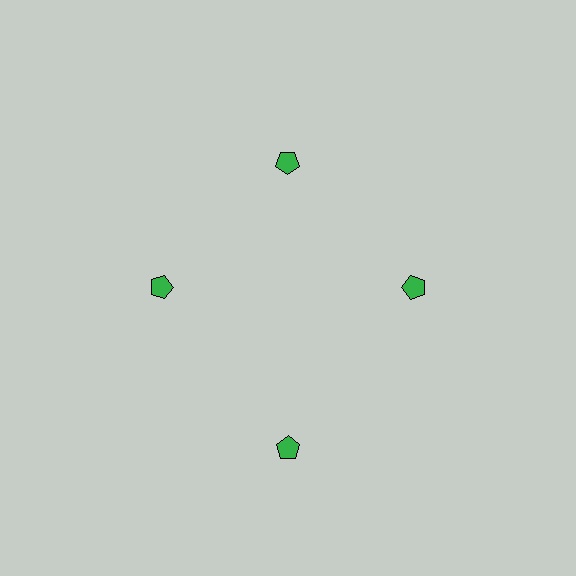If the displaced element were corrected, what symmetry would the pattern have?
It would have 4-fold rotational symmetry — the pattern would map onto itself every 90 degrees.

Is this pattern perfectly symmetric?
No. The 4 green pentagons are arranged in a ring, but one element near the 6 o'clock position is pushed outward from the center, breaking the 4-fold rotational symmetry.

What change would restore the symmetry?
The symmetry would be restored by moving it inward, back onto the ring so that all 4 pentagons sit at equal angles and equal distance from the center.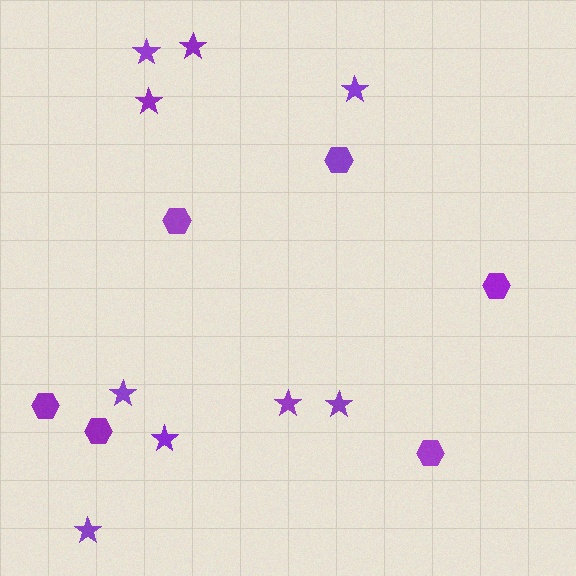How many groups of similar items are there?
There are 2 groups: one group of stars (9) and one group of hexagons (6).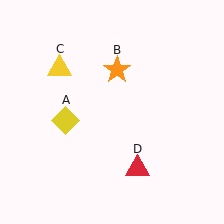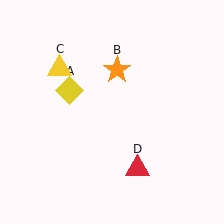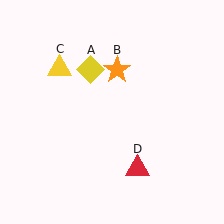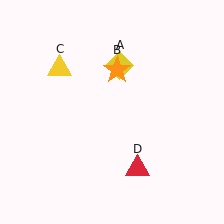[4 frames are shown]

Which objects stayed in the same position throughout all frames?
Orange star (object B) and yellow triangle (object C) and red triangle (object D) remained stationary.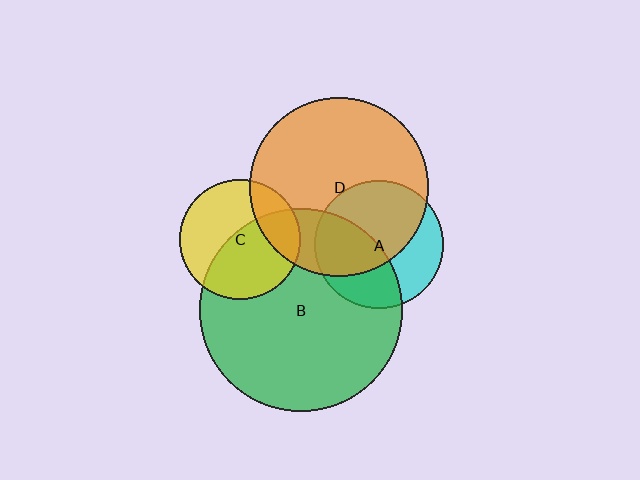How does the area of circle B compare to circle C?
Approximately 2.8 times.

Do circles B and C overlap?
Yes.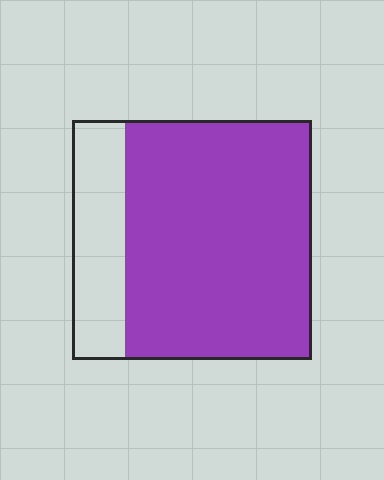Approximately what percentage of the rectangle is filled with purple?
Approximately 80%.